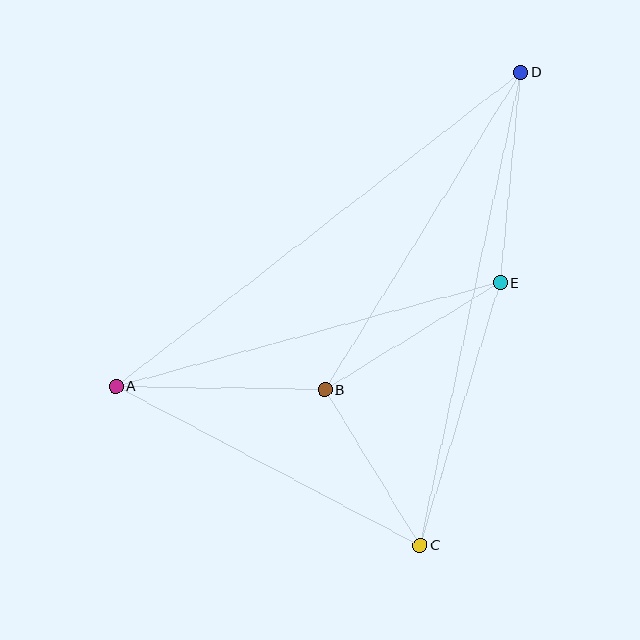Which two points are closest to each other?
Points B and C are closest to each other.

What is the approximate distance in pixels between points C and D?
The distance between C and D is approximately 483 pixels.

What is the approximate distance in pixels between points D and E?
The distance between D and E is approximately 211 pixels.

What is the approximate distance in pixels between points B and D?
The distance between B and D is approximately 373 pixels.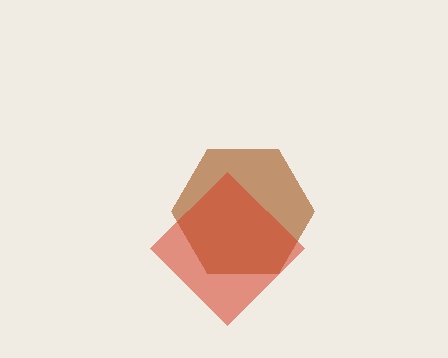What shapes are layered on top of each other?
The layered shapes are: a brown hexagon, a red diamond.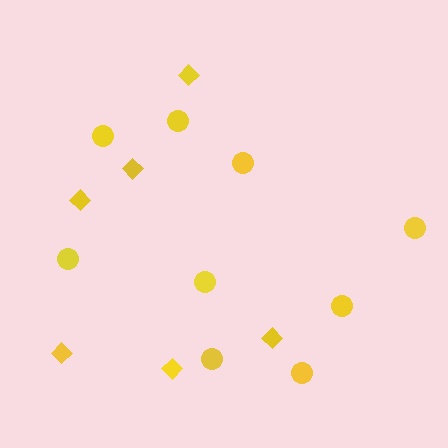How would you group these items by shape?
There are 2 groups: one group of diamonds (6) and one group of circles (9).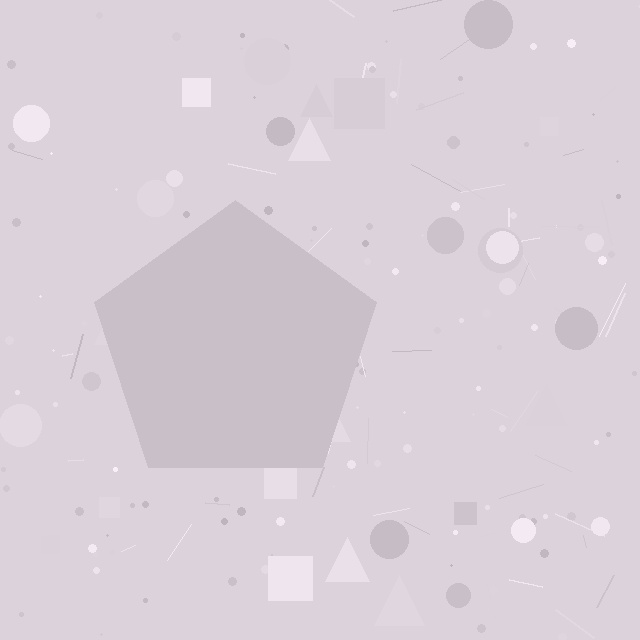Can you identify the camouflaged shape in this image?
The camouflaged shape is a pentagon.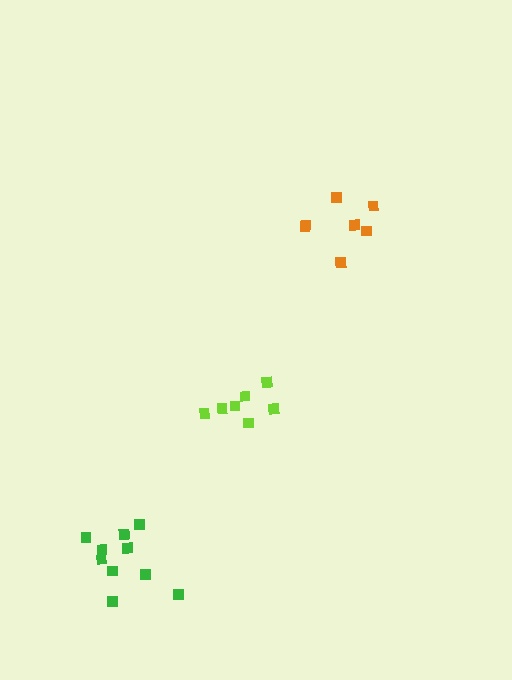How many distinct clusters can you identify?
There are 3 distinct clusters.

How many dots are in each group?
Group 1: 7 dots, Group 2: 7 dots, Group 3: 10 dots (24 total).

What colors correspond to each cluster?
The clusters are colored: lime, orange, green.